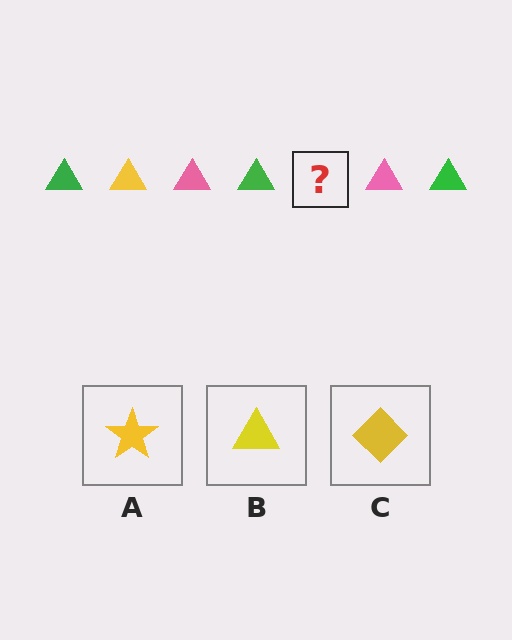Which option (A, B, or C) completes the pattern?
B.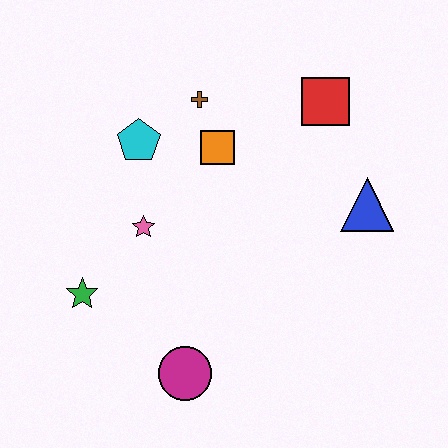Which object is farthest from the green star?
The red square is farthest from the green star.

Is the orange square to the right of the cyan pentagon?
Yes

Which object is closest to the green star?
The pink star is closest to the green star.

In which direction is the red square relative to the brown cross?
The red square is to the right of the brown cross.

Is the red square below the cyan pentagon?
No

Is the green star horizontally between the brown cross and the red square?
No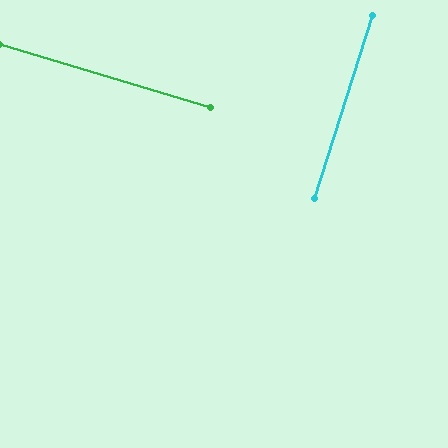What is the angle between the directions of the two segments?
Approximately 89 degrees.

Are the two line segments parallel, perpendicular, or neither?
Perpendicular — they meet at approximately 89°.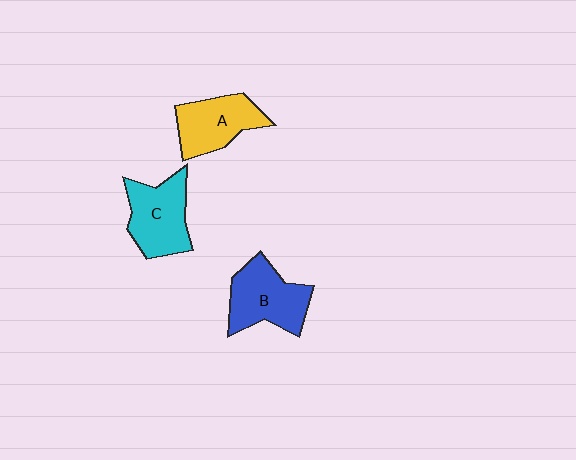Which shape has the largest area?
Shape B (blue).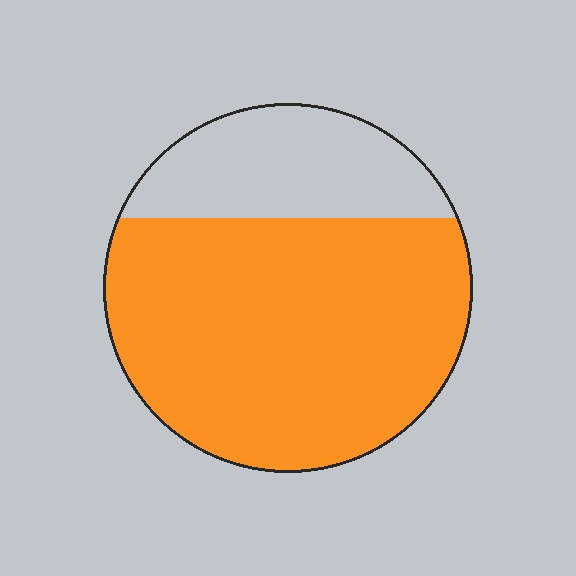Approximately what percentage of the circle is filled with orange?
Approximately 75%.